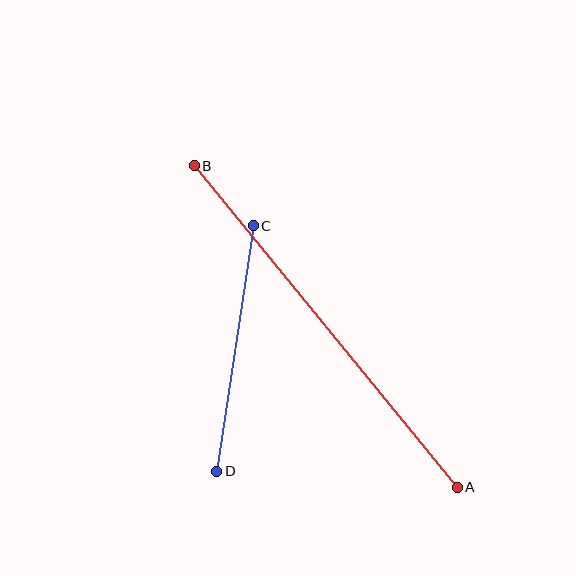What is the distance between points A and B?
The distance is approximately 415 pixels.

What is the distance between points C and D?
The distance is approximately 248 pixels.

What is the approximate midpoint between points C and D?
The midpoint is at approximately (235, 349) pixels.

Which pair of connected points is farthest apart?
Points A and B are farthest apart.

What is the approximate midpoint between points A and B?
The midpoint is at approximately (326, 326) pixels.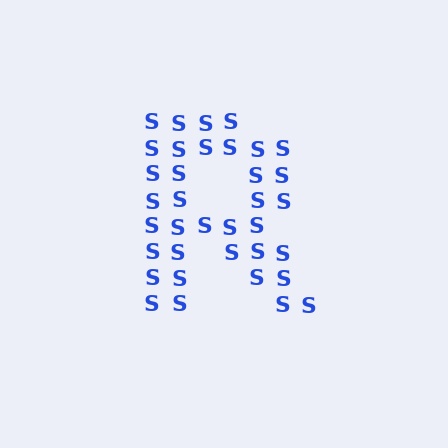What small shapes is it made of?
It is made of small letter S's.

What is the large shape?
The large shape is the letter R.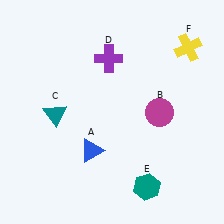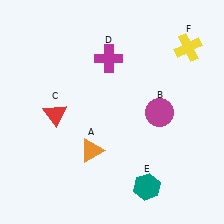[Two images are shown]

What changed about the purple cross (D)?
In Image 1, D is purple. In Image 2, it changed to magenta.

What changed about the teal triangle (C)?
In Image 1, C is teal. In Image 2, it changed to red.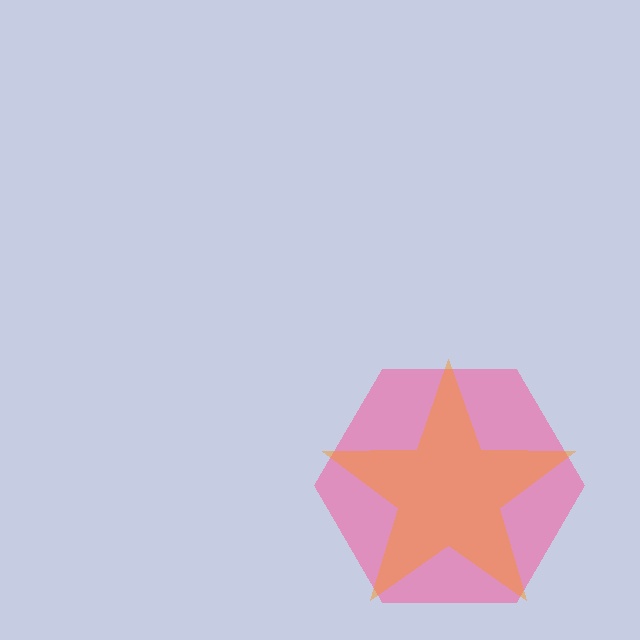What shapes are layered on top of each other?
The layered shapes are: a pink hexagon, an orange star.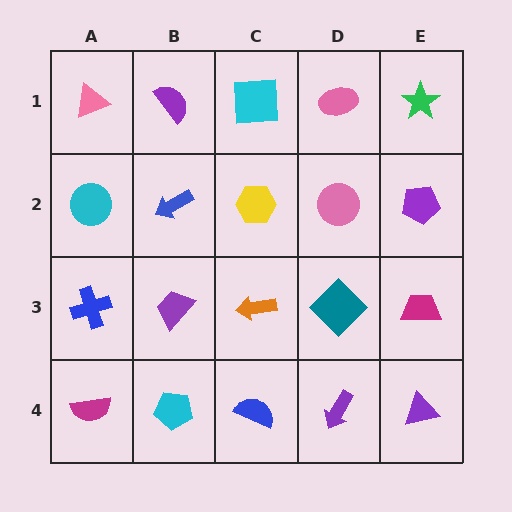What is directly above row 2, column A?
A pink triangle.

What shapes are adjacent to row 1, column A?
A cyan circle (row 2, column A), a purple semicircle (row 1, column B).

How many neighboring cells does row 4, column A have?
2.